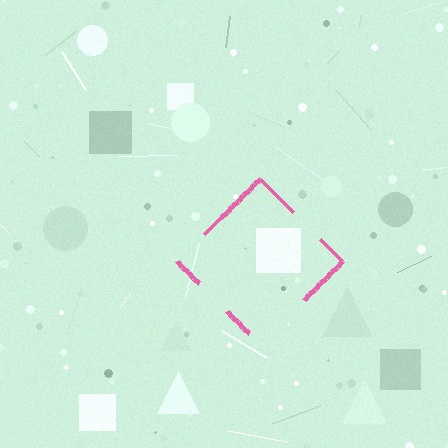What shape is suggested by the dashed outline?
The dashed outline suggests a diamond.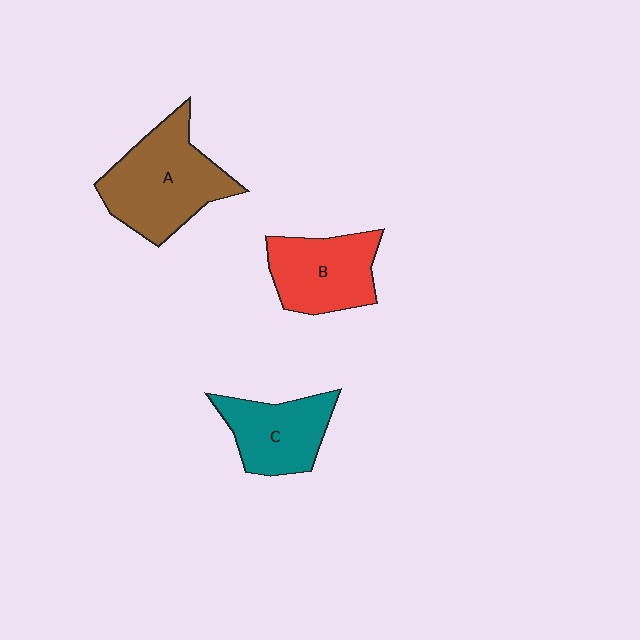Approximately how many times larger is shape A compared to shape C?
Approximately 1.5 times.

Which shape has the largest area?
Shape A (brown).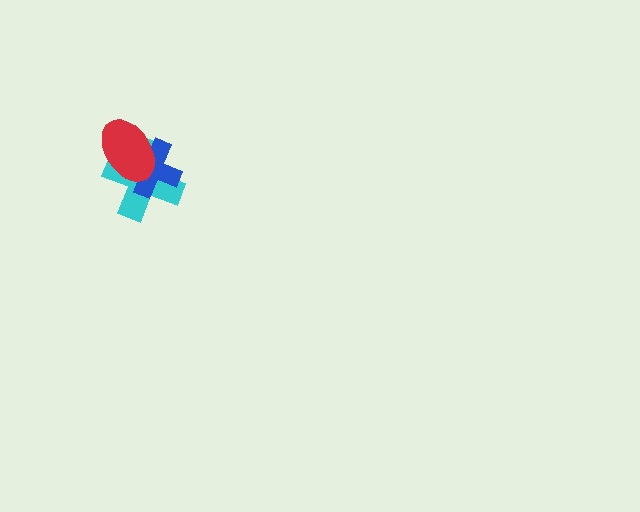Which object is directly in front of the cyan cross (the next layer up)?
The blue cross is directly in front of the cyan cross.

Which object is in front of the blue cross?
The red ellipse is in front of the blue cross.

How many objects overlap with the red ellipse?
2 objects overlap with the red ellipse.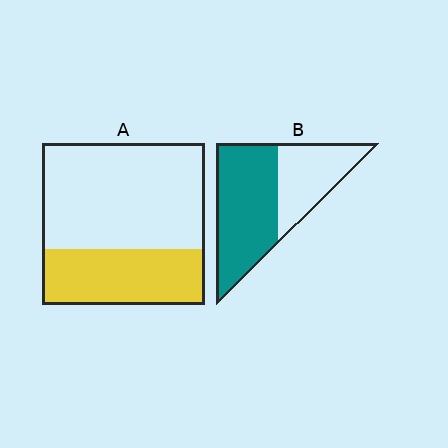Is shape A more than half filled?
No.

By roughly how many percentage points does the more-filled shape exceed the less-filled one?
By roughly 25 percentage points (B over A).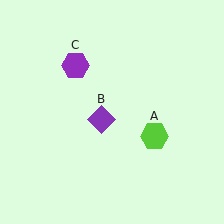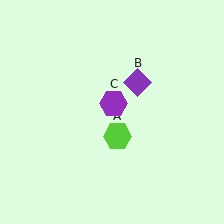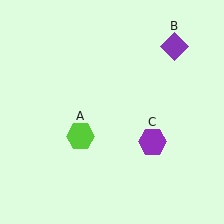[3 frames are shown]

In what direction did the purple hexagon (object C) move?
The purple hexagon (object C) moved down and to the right.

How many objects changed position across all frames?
3 objects changed position: lime hexagon (object A), purple diamond (object B), purple hexagon (object C).